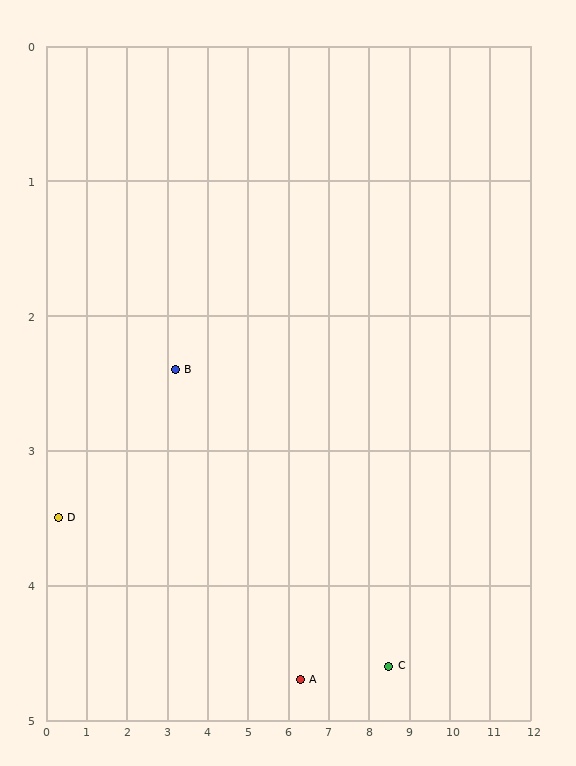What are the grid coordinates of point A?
Point A is at approximately (6.3, 4.7).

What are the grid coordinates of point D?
Point D is at approximately (0.3, 3.5).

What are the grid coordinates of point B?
Point B is at approximately (3.2, 2.4).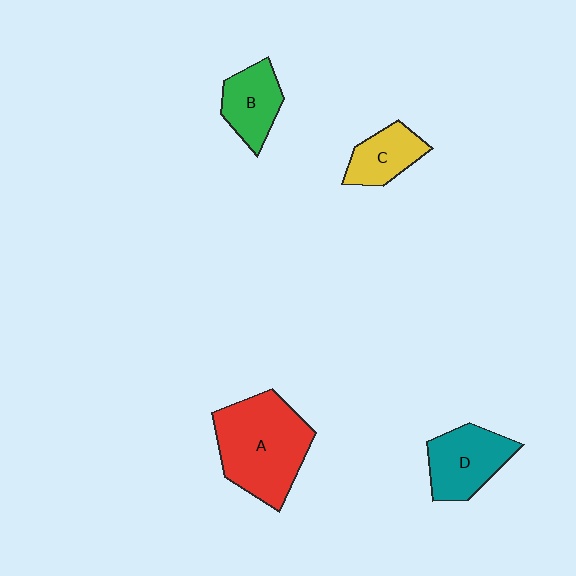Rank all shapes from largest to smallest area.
From largest to smallest: A (red), D (teal), B (green), C (yellow).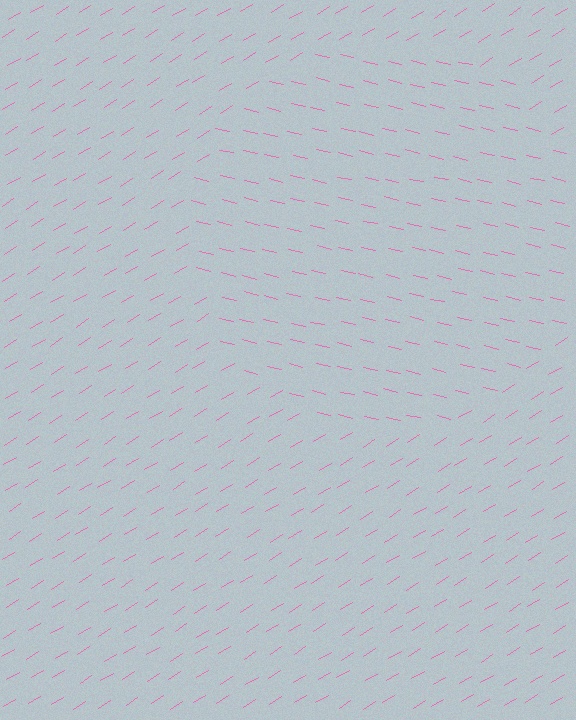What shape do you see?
I see a circle.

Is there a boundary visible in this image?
Yes, there is a texture boundary formed by a change in line orientation.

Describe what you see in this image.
The image is filled with small pink line segments. A circle region in the image has lines oriented differently from the surrounding lines, creating a visible texture boundary.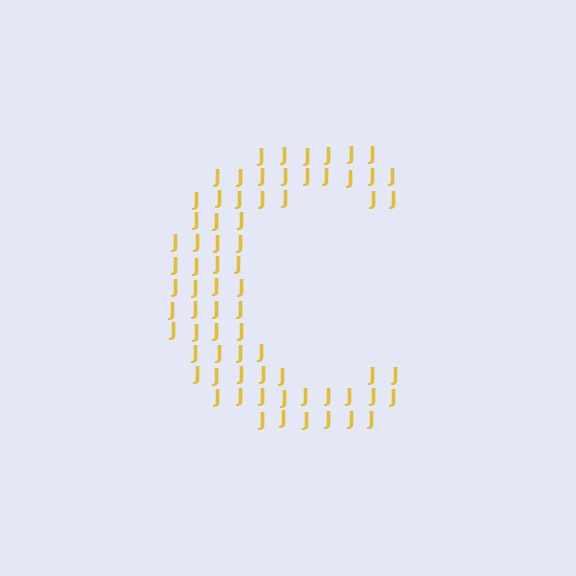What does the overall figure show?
The overall figure shows the letter C.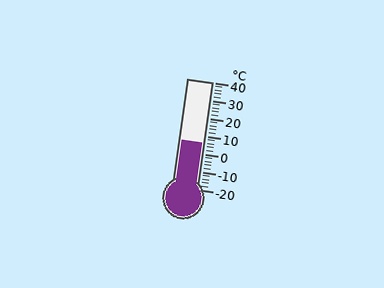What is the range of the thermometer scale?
The thermometer scale ranges from -20°C to 40°C.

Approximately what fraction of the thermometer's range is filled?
The thermometer is filled to approximately 45% of its range.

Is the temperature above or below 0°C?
The temperature is above 0°C.